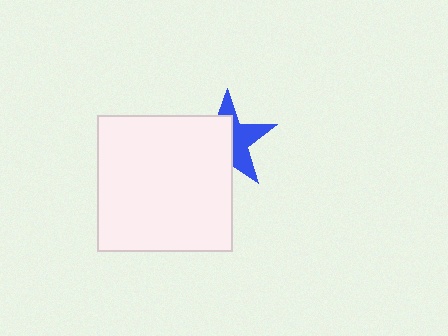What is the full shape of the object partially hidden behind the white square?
The partially hidden object is a blue star.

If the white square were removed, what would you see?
You would see the complete blue star.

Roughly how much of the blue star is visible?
About half of it is visible (roughly 45%).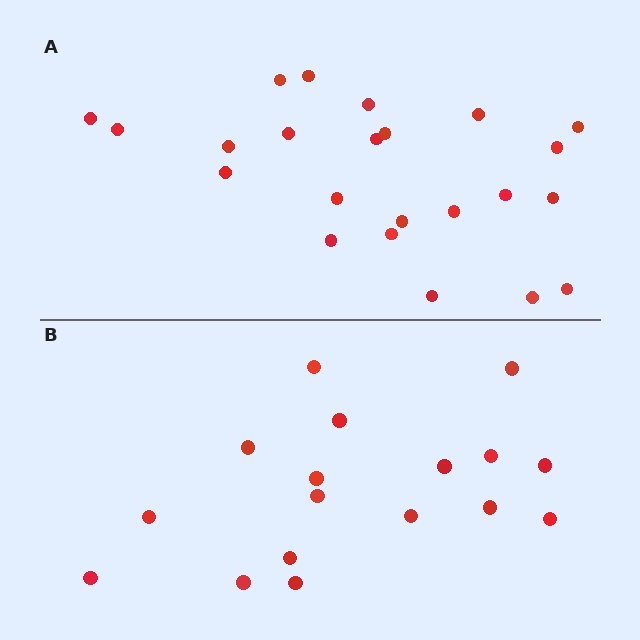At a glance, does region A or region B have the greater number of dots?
Region A (the top region) has more dots.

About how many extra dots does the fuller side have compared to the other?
Region A has about 6 more dots than region B.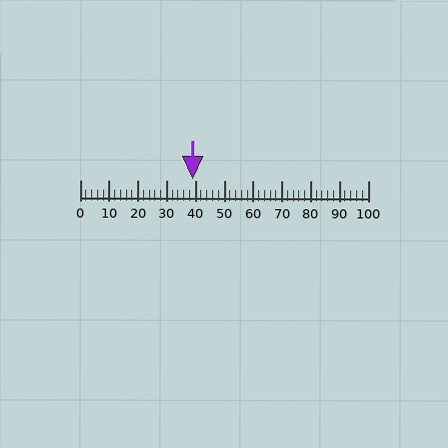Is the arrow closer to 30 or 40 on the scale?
The arrow is closer to 40.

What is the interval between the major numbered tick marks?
The major tick marks are spaced 10 units apart.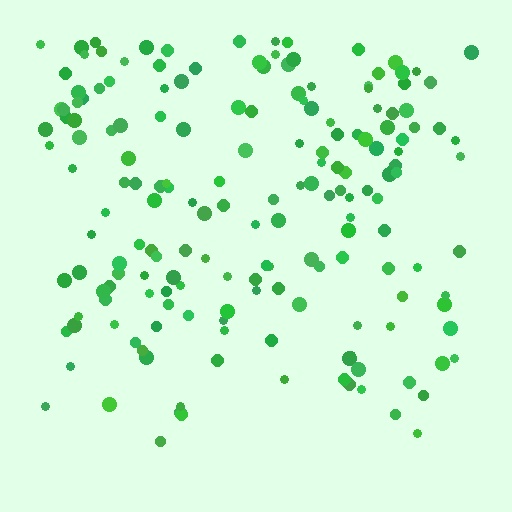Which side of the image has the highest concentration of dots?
The top.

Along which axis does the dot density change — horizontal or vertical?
Vertical.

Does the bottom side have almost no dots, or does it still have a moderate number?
Still a moderate number, just noticeably fewer than the top.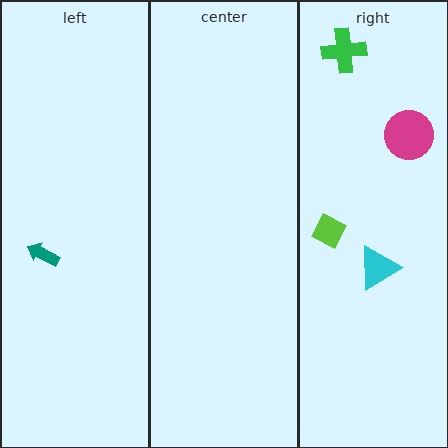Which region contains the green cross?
The right region.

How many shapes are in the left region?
1.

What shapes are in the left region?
The teal arrow.